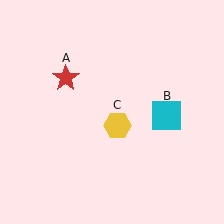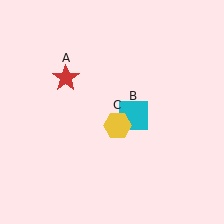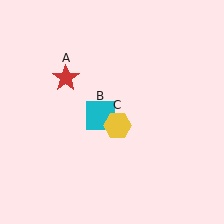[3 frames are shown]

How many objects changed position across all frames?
1 object changed position: cyan square (object B).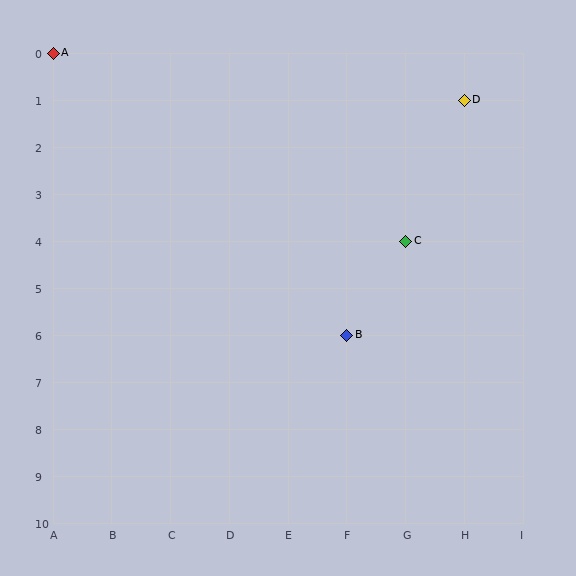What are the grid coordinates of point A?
Point A is at grid coordinates (A, 0).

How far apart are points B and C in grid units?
Points B and C are 1 column and 2 rows apart (about 2.2 grid units diagonally).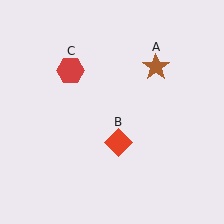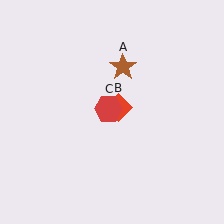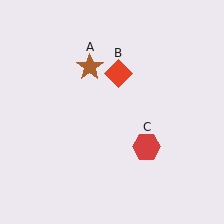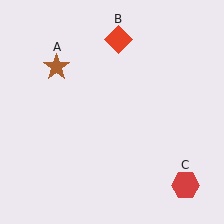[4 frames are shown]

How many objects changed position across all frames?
3 objects changed position: brown star (object A), red diamond (object B), red hexagon (object C).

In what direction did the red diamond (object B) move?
The red diamond (object B) moved up.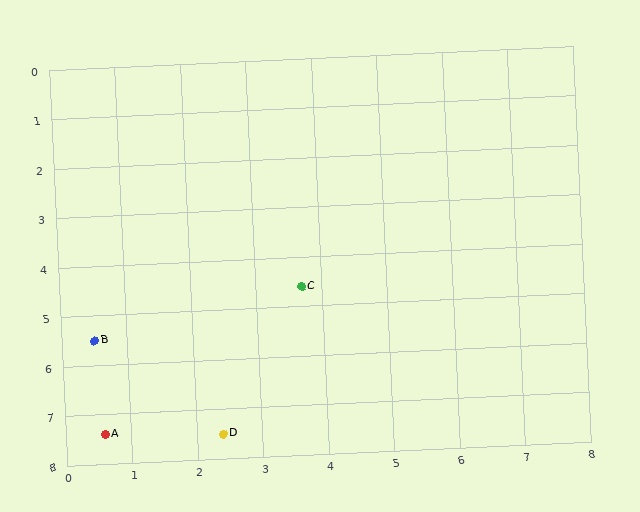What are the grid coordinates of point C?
Point C is at approximately (3.7, 4.6).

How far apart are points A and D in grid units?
Points A and D are about 1.8 grid units apart.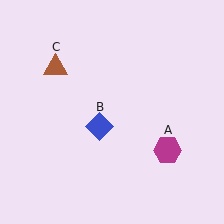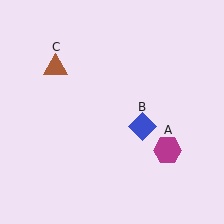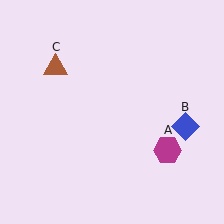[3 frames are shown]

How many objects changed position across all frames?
1 object changed position: blue diamond (object B).